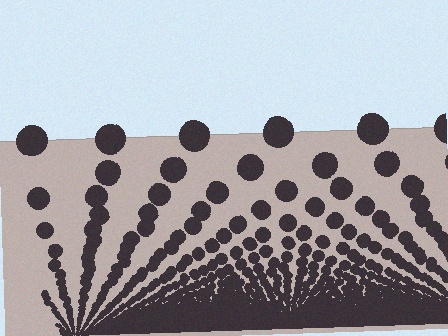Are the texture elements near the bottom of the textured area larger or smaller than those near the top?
Smaller. The gradient is inverted — elements near the bottom are smaller and denser.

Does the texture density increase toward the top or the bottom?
Density increases toward the bottom.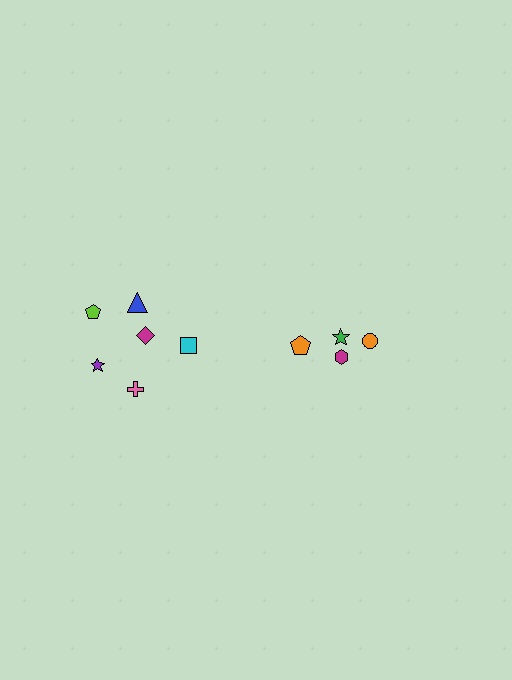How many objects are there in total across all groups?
There are 10 objects.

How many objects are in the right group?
There are 4 objects.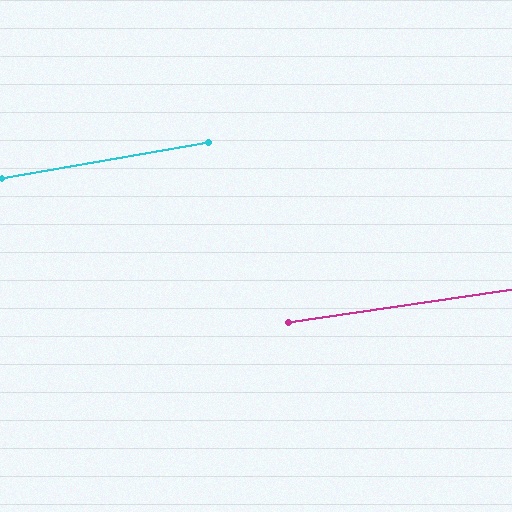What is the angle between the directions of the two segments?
Approximately 1 degree.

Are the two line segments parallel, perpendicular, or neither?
Parallel — their directions differ by only 1.4°.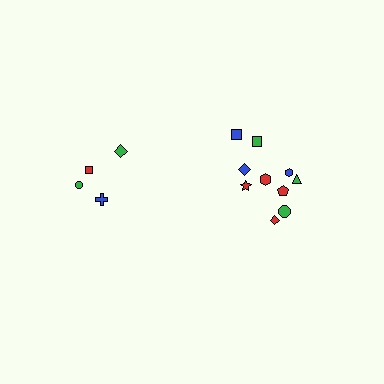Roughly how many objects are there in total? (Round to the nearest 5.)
Roughly 15 objects in total.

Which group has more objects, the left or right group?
The right group.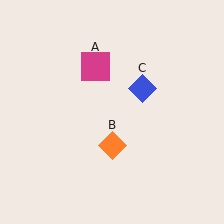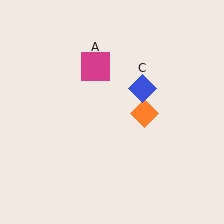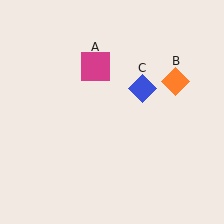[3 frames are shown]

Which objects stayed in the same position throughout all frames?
Magenta square (object A) and blue diamond (object C) remained stationary.